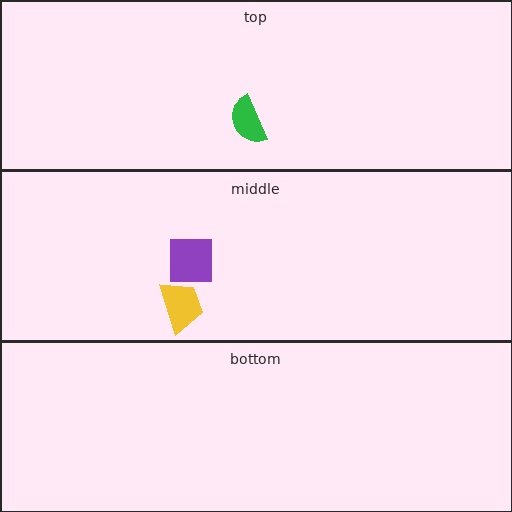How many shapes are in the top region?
1.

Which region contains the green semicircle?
The top region.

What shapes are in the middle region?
The purple square, the yellow trapezoid.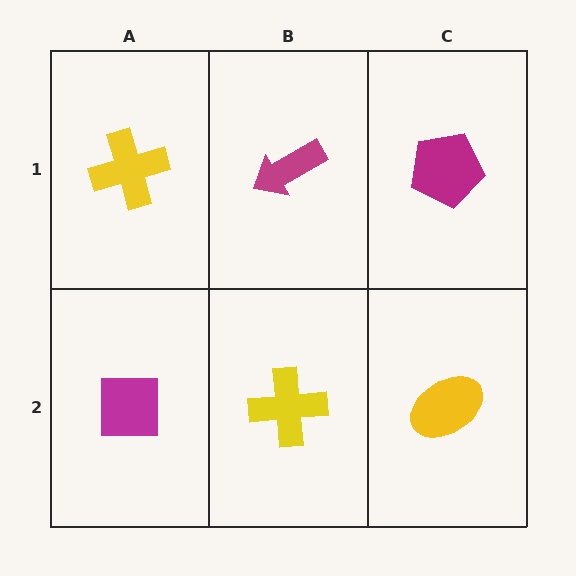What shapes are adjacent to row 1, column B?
A yellow cross (row 2, column B), a yellow cross (row 1, column A), a magenta pentagon (row 1, column C).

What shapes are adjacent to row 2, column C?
A magenta pentagon (row 1, column C), a yellow cross (row 2, column B).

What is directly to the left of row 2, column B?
A magenta square.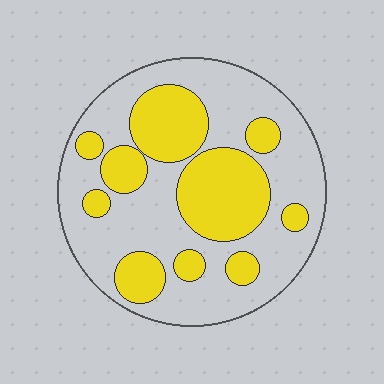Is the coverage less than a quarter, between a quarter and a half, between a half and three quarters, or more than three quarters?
Between a quarter and a half.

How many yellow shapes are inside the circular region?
10.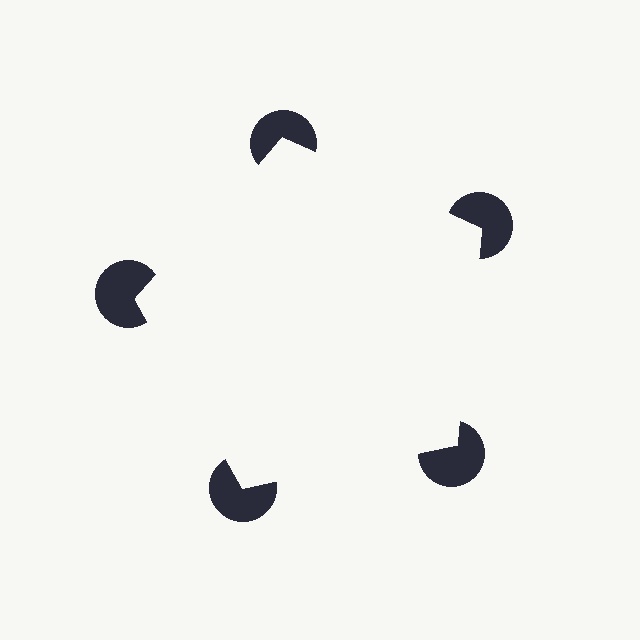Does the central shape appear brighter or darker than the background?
It typically appears slightly brighter than the background, even though no actual brightness change is drawn.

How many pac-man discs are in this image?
There are 5 — one at each vertex of the illusory pentagon.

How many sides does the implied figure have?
5 sides.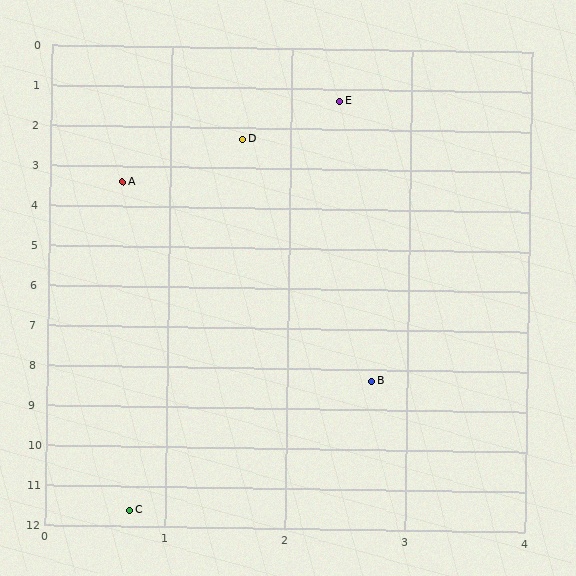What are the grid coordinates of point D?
Point D is at approximately (1.6, 2.3).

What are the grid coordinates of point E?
Point E is at approximately (2.4, 1.3).